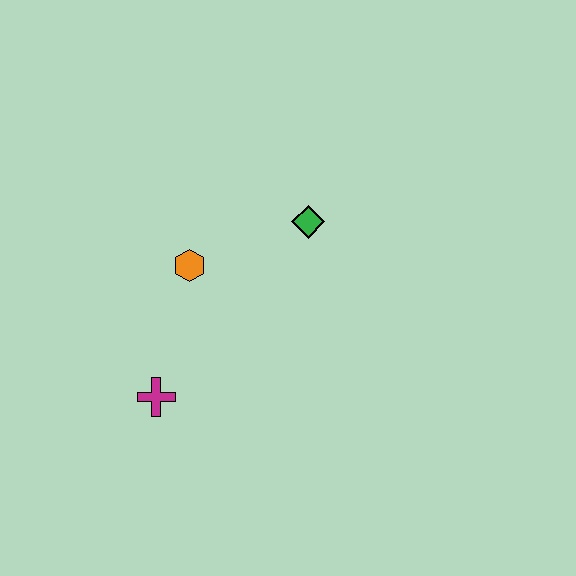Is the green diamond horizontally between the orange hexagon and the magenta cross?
No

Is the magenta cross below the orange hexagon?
Yes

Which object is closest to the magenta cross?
The orange hexagon is closest to the magenta cross.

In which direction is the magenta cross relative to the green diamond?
The magenta cross is below the green diamond.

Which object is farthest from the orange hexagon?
The magenta cross is farthest from the orange hexagon.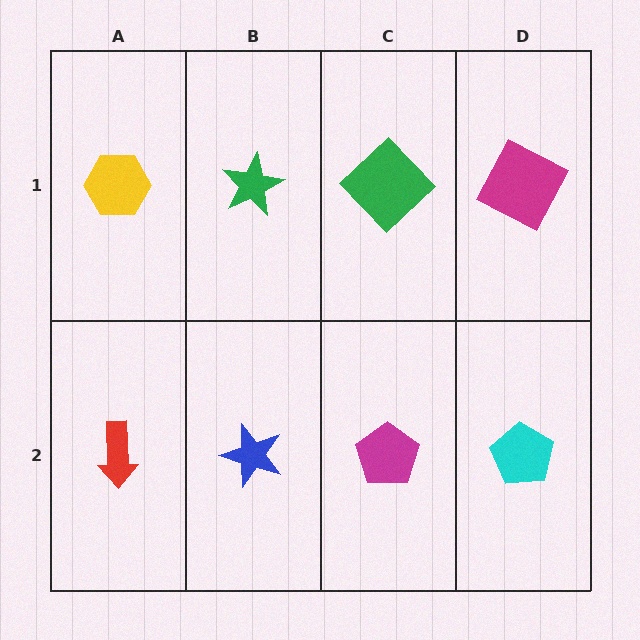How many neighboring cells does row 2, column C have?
3.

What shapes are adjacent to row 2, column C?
A green diamond (row 1, column C), a blue star (row 2, column B), a cyan pentagon (row 2, column D).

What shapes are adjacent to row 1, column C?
A magenta pentagon (row 2, column C), a green star (row 1, column B), a magenta square (row 1, column D).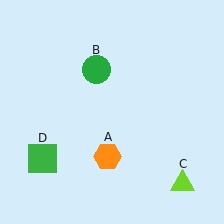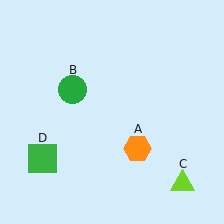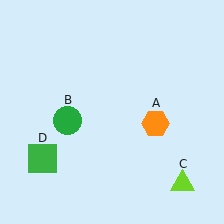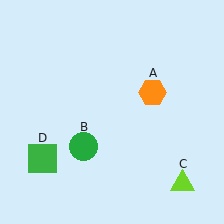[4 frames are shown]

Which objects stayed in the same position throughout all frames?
Lime triangle (object C) and green square (object D) remained stationary.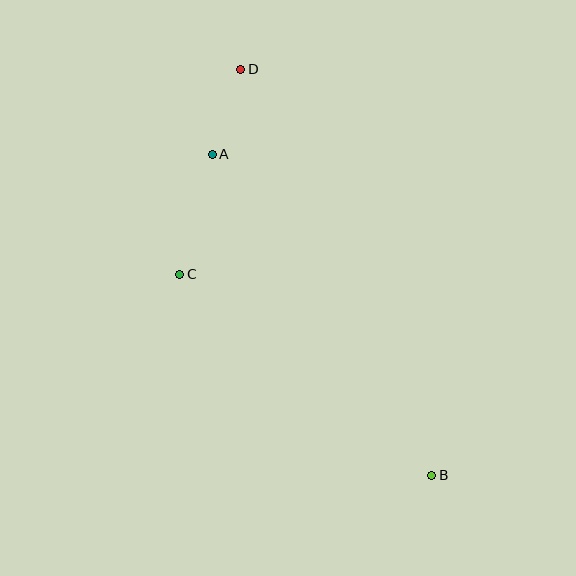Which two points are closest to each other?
Points A and D are closest to each other.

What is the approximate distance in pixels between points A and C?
The distance between A and C is approximately 125 pixels.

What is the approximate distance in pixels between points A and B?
The distance between A and B is approximately 389 pixels.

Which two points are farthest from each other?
Points B and D are farthest from each other.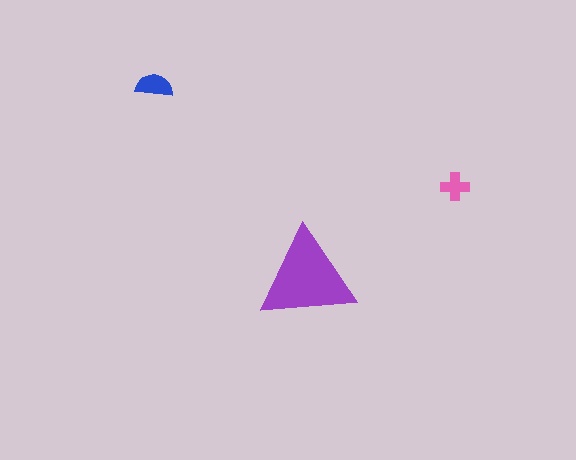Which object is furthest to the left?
The blue semicircle is leftmost.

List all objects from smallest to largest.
The pink cross, the blue semicircle, the purple triangle.